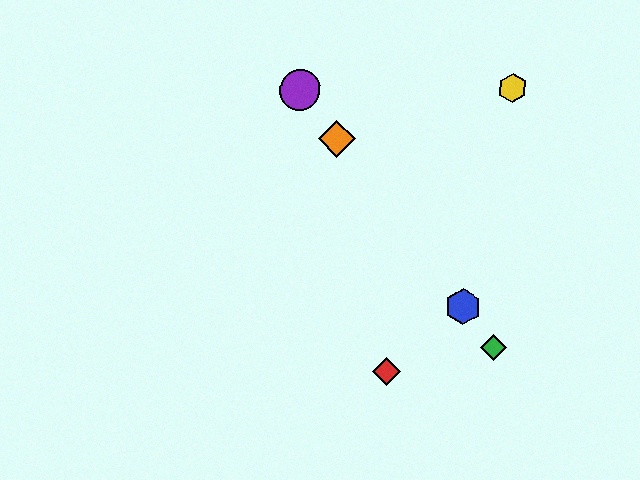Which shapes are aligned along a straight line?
The blue hexagon, the green diamond, the purple circle, the orange diamond are aligned along a straight line.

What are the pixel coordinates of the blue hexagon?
The blue hexagon is at (463, 307).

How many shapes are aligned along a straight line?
4 shapes (the blue hexagon, the green diamond, the purple circle, the orange diamond) are aligned along a straight line.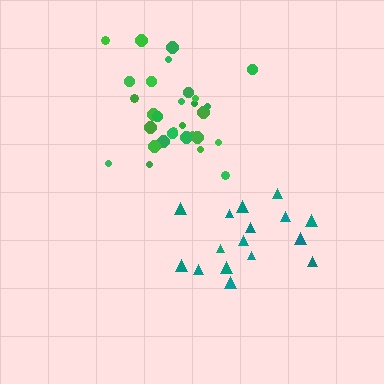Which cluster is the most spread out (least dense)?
Teal.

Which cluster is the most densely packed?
Green.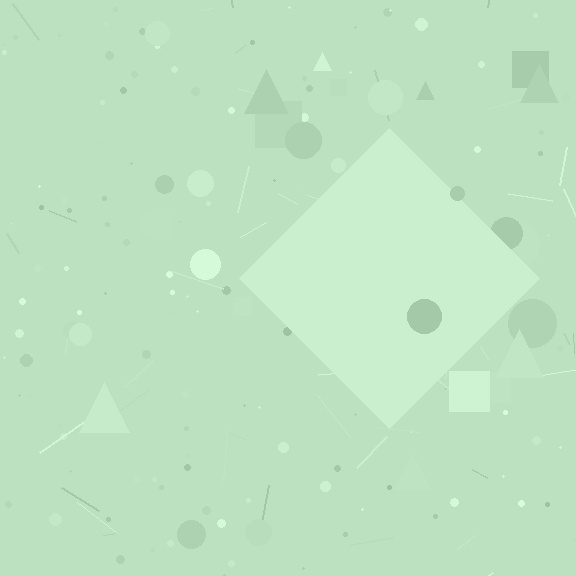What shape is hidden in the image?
A diamond is hidden in the image.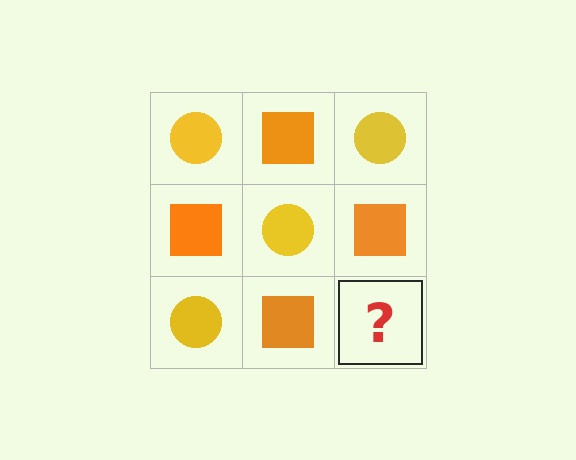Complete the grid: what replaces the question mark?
The question mark should be replaced with a yellow circle.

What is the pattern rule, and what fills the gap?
The rule is that it alternates yellow circle and orange square in a checkerboard pattern. The gap should be filled with a yellow circle.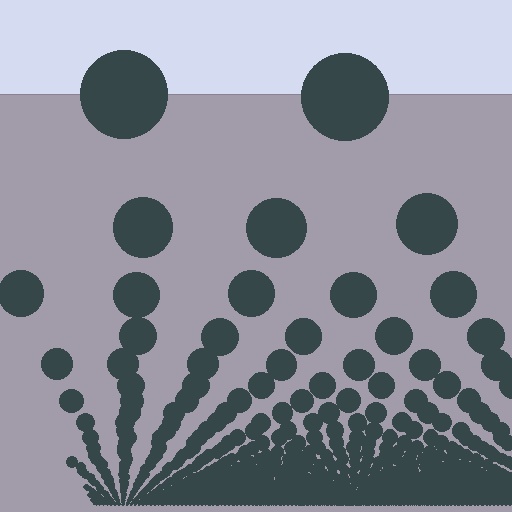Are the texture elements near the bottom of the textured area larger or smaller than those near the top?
Smaller. The gradient is inverted — elements near the bottom are smaller and denser.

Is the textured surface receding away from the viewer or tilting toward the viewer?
The surface appears to tilt toward the viewer. Texture elements get larger and sparser toward the top.